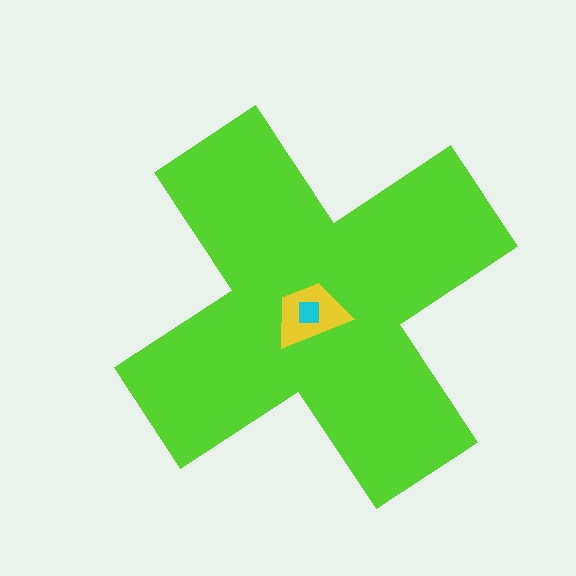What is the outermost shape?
The lime cross.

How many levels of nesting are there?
3.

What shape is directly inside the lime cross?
The yellow trapezoid.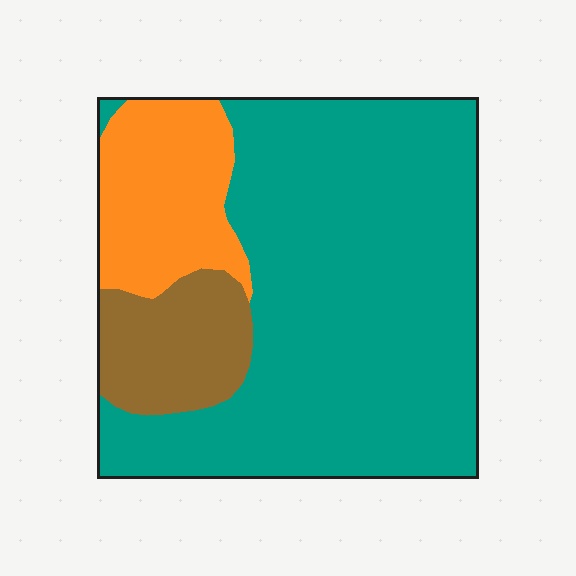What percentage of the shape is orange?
Orange takes up about one sixth (1/6) of the shape.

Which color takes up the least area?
Brown, at roughly 15%.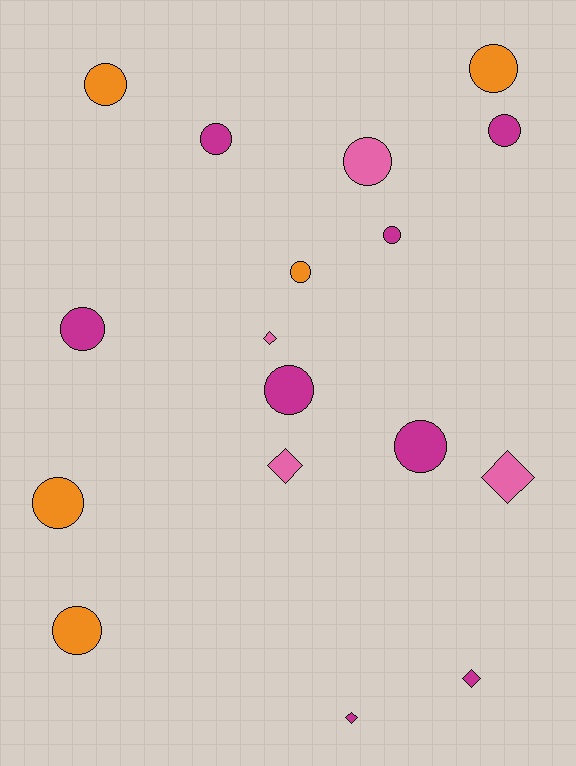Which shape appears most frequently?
Circle, with 12 objects.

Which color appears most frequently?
Magenta, with 8 objects.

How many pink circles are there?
There is 1 pink circle.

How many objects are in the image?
There are 17 objects.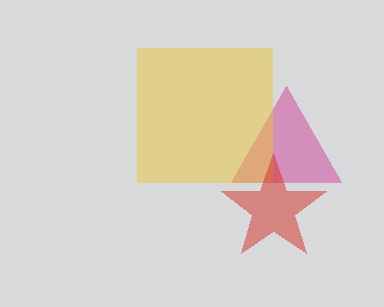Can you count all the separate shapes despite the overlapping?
Yes, there are 3 separate shapes.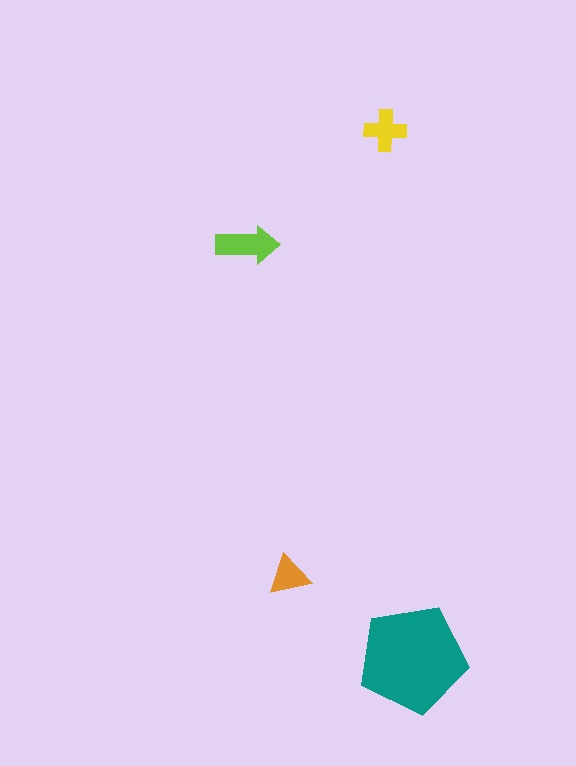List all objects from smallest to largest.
The orange triangle, the yellow cross, the lime arrow, the teal pentagon.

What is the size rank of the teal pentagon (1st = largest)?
1st.